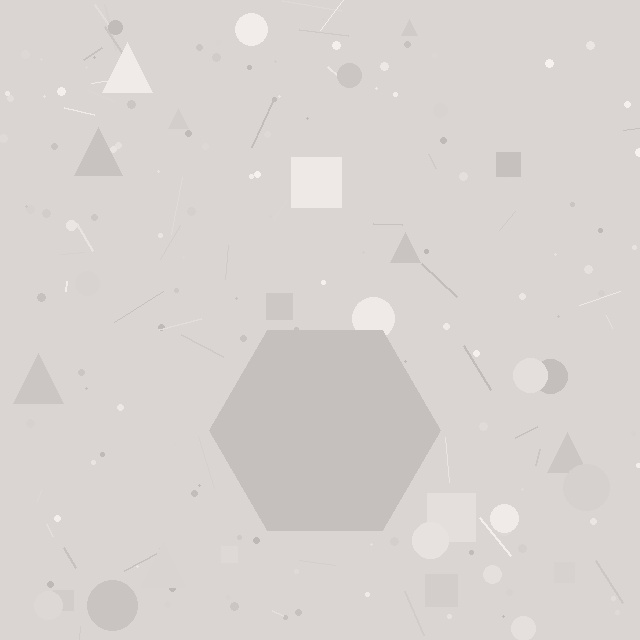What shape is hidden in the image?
A hexagon is hidden in the image.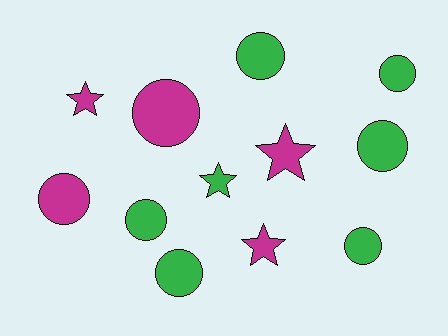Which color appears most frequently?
Green, with 7 objects.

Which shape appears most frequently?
Circle, with 8 objects.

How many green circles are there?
There are 6 green circles.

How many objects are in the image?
There are 12 objects.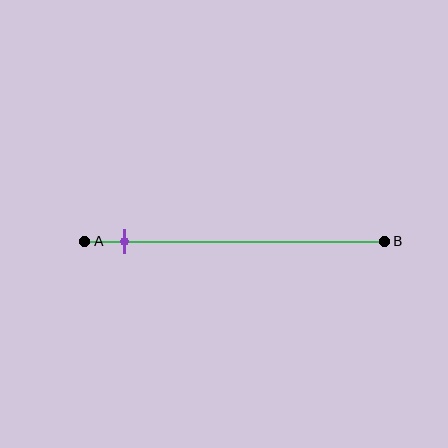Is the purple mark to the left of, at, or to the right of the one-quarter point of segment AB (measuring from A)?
The purple mark is to the left of the one-quarter point of segment AB.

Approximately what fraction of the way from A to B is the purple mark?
The purple mark is approximately 15% of the way from A to B.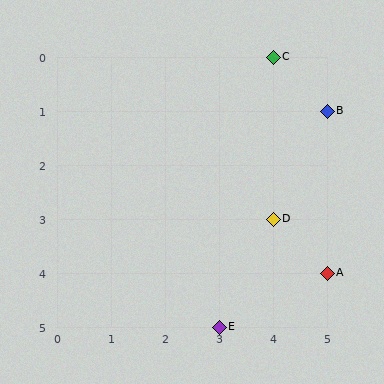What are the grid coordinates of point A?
Point A is at grid coordinates (5, 4).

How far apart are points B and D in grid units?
Points B and D are 1 column and 2 rows apart (about 2.2 grid units diagonally).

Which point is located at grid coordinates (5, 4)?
Point A is at (5, 4).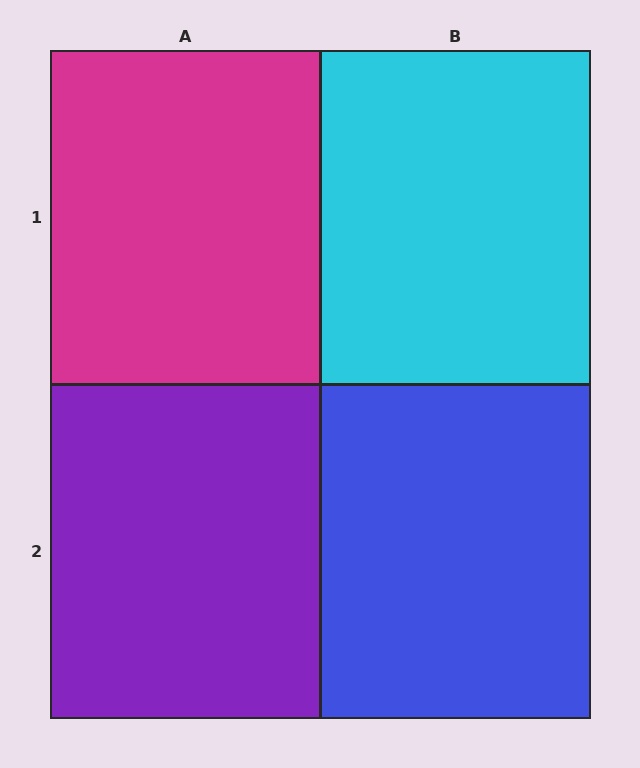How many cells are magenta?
1 cell is magenta.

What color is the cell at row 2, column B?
Blue.